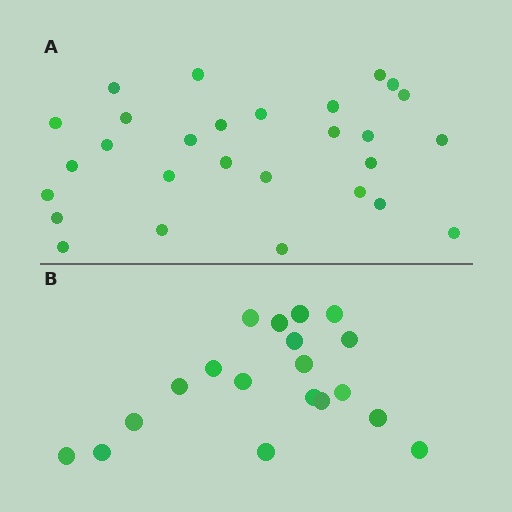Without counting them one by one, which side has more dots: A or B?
Region A (the top region) has more dots.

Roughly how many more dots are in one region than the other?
Region A has roughly 8 or so more dots than region B.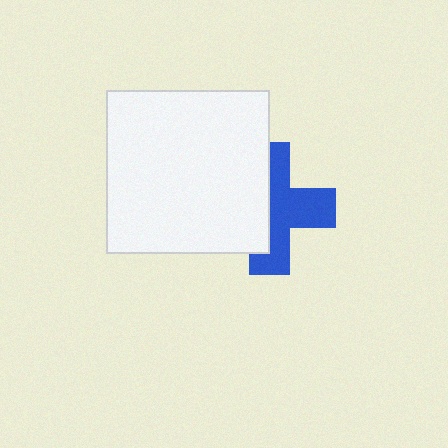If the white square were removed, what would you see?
You would see the complete blue cross.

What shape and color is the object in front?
The object in front is a white square.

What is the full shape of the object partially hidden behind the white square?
The partially hidden object is a blue cross.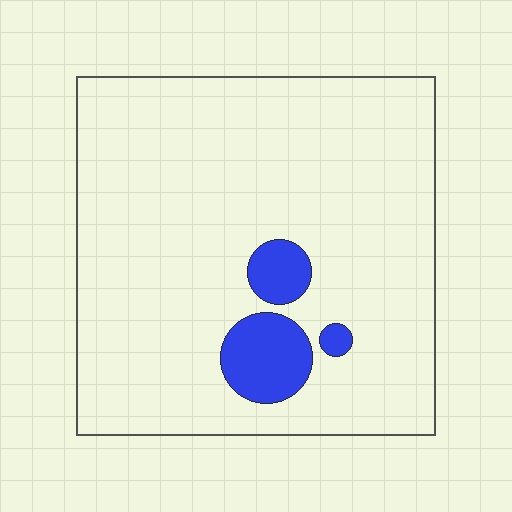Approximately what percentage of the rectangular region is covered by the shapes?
Approximately 10%.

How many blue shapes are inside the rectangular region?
3.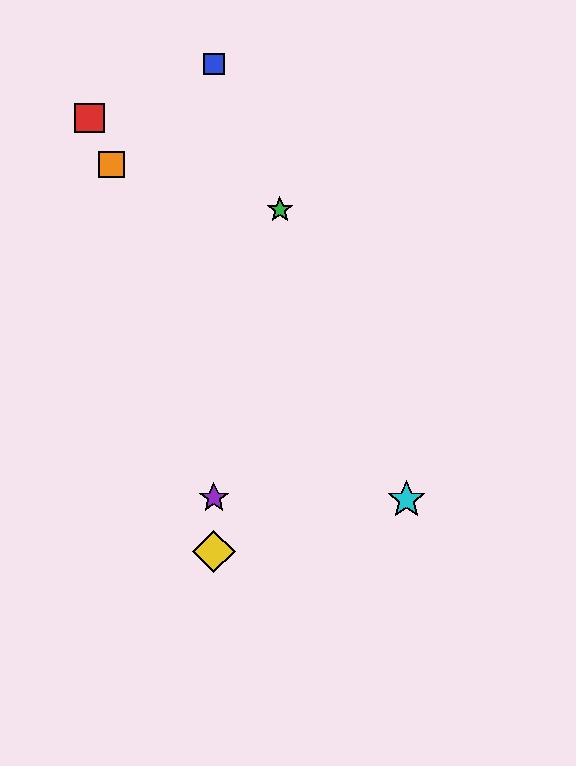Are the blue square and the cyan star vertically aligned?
No, the blue square is at x≈214 and the cyan star is at x≈407.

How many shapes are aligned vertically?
3 shapes (the blue square, the yellow diamond, the purple star) are aligned vertically.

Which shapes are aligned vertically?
The blue square, the yellow diamond, the purple star are aligned vertically.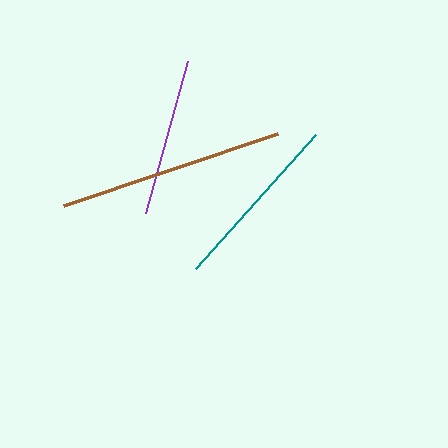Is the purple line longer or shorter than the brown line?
The brown line is longer than the purple line.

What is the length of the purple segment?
The purple segment is approximately 158 pixels long.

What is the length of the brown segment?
The brown segment is approximately 226 pixels long.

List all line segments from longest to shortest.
From longest to shortest: brown, teal, purple.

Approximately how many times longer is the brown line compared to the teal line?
The brown line is approximately 1.3 times the length of the teal line.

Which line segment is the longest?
The brown line is the longest at approximately 226 pixels.